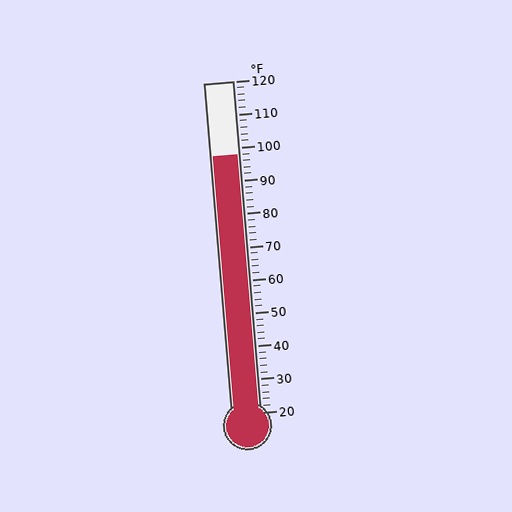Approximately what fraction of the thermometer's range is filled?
The thermometer is filled to approximately 80% of its range.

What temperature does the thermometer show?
The thermometer shows approximately 98°F.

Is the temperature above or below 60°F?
The temperature is above 60°F.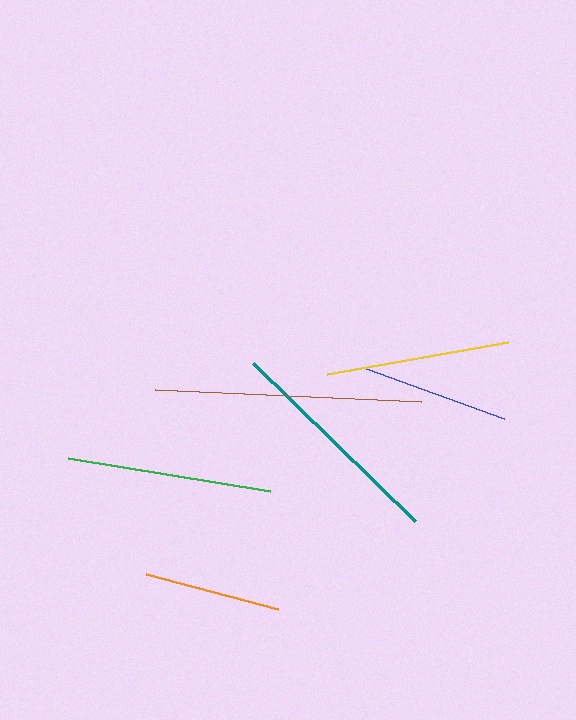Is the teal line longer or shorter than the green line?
The teal line is longer than the green line.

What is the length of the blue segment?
The blue segment is approximately 146 pixels long.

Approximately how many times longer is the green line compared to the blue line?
The green line is approximately 1.4 times the length of the blue line.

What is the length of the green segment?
The green segment is approximately 204 pixels long.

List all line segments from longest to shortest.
From longest to shortest: brown, teal, green, yellow, blue, orange.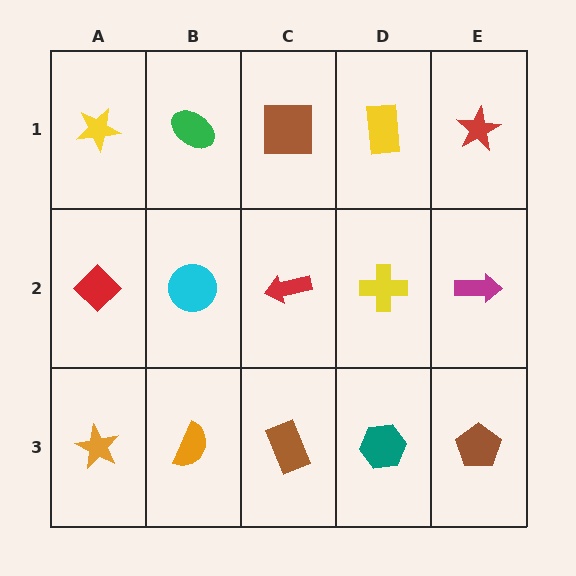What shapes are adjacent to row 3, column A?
A red diamond (row 2, column A), an orange semicircle (row 3, column B).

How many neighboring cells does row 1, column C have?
3.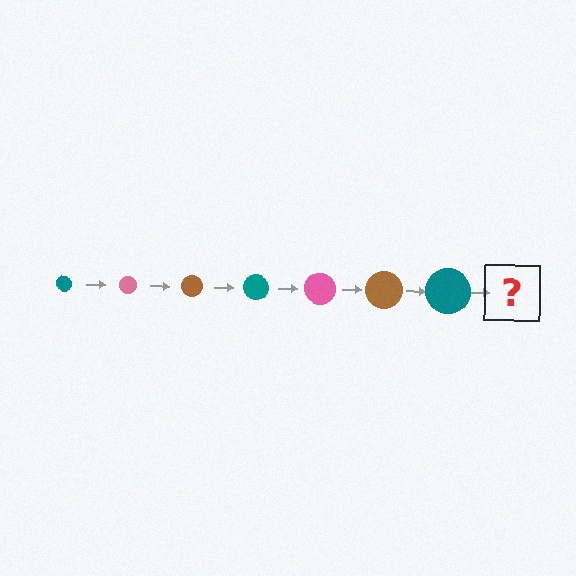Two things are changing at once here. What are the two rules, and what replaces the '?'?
The two rules are that the circle grows larger each step and the color cycles through teal, pink, and brown. The '?' should be a pink circle, larger than the previous one.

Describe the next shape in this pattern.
It should be a pink circle, larger than the previous one.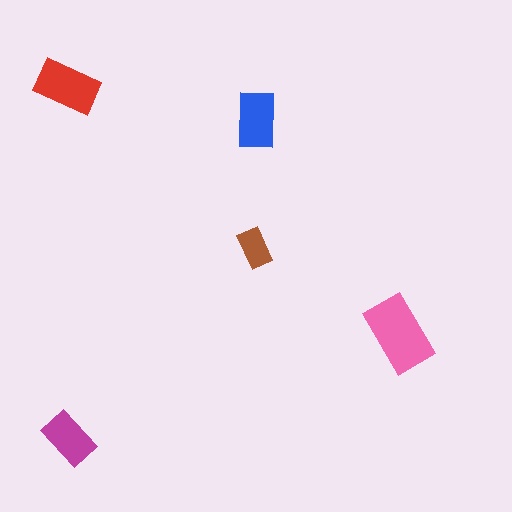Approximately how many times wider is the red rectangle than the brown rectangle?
About 1.5 times wider.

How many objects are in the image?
There are 5 objects in the image.